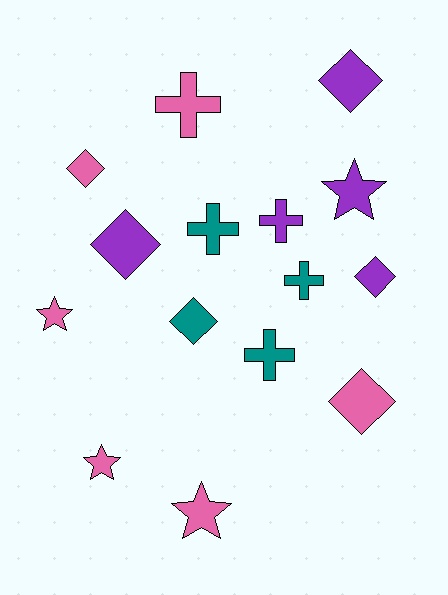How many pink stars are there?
There are 3 pink stars.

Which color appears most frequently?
Pink, with 6 objects.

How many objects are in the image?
There are 15 objects.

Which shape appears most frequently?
Diamond, with 6 objects.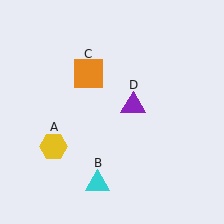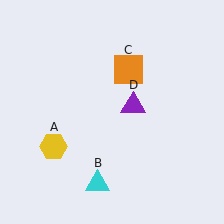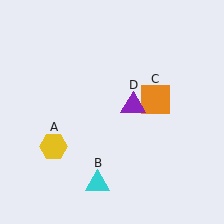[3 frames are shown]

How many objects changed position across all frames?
1 object changed position: orange square (object C).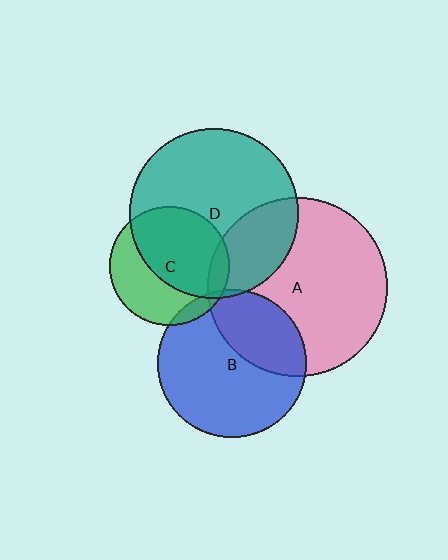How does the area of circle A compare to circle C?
Approximately 2.3 times.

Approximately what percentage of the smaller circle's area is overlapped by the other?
Approximately 5%.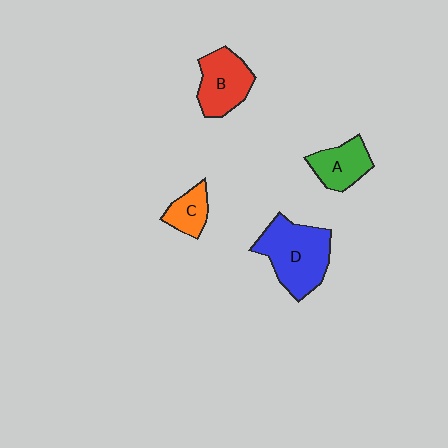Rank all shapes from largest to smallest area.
From largest to smallest: D (blue), B (red), A (green), C (orange).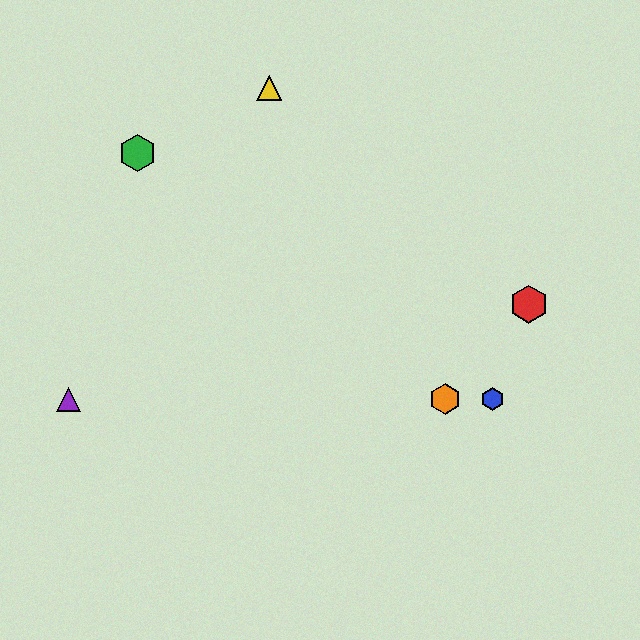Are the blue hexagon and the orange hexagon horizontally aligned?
Yes, both are at y≈399.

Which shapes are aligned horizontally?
The blue hexagon, the purple triangle, the orange hexagon are aligned horizontally.